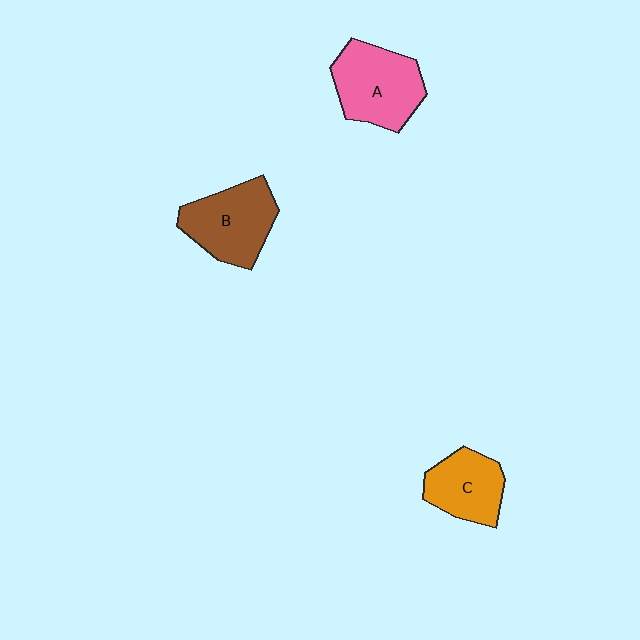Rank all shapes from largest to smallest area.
From largest to smallest: A (pink), B (brown), C (orange).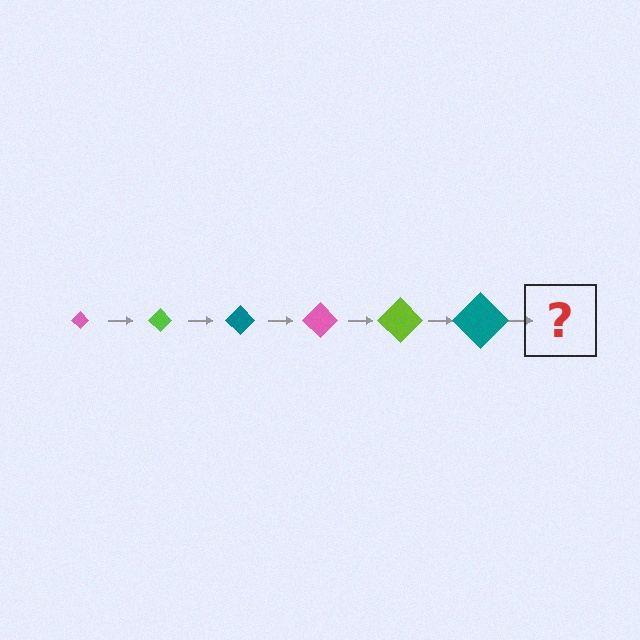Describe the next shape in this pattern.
It should be a pink diamond, larger than the previous one.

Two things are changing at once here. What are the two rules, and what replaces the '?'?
The two rules are that the diamond grows larger each step and the color cycles through pink, lime, and teal. The '?' should be a pink diamond, larger than the previous one.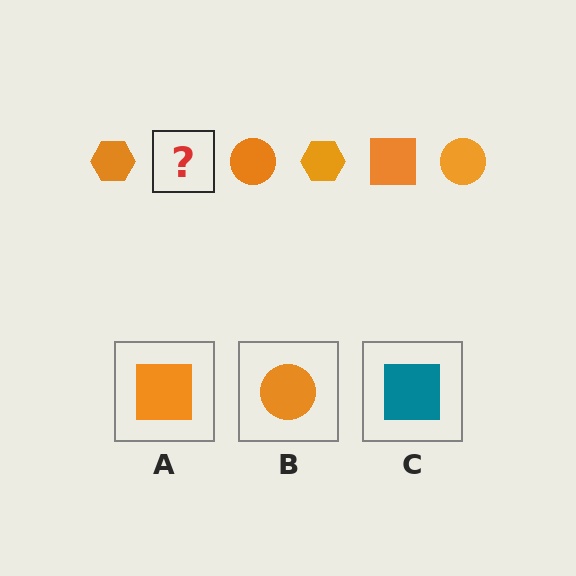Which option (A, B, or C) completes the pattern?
A.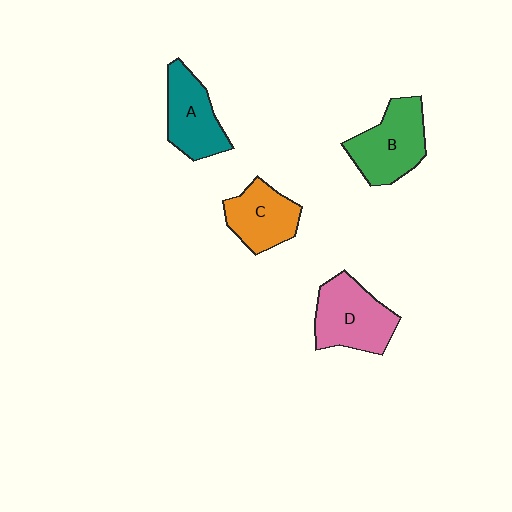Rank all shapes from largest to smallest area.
From largest to smallest: D (pink), B (green), A (teal), C (orange).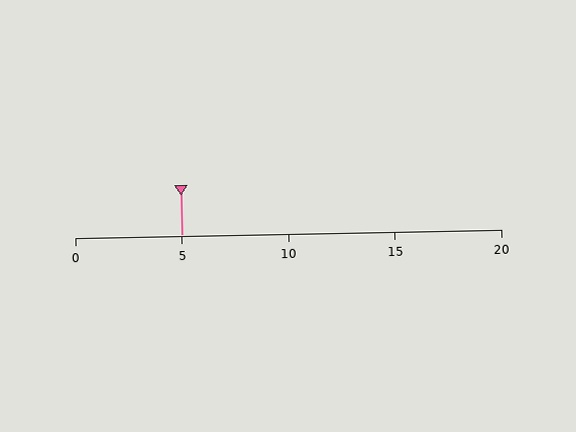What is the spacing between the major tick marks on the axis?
The major ticks are spaced 5 apart.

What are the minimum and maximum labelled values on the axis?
The axis runs from 0 to 20.